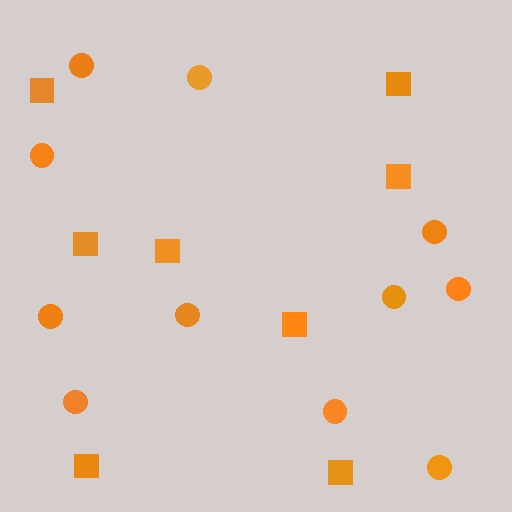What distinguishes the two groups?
There are 2 groups: one group of squares (8) and one group of circles (11).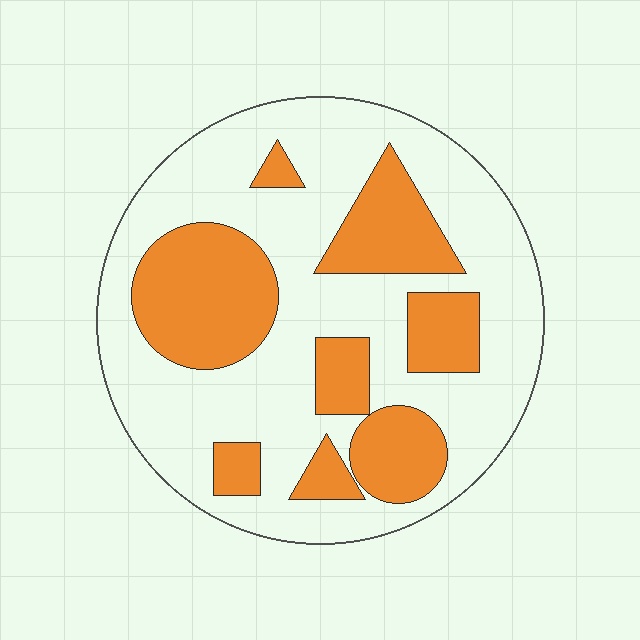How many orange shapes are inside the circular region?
8.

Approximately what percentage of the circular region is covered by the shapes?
Approximately 35%.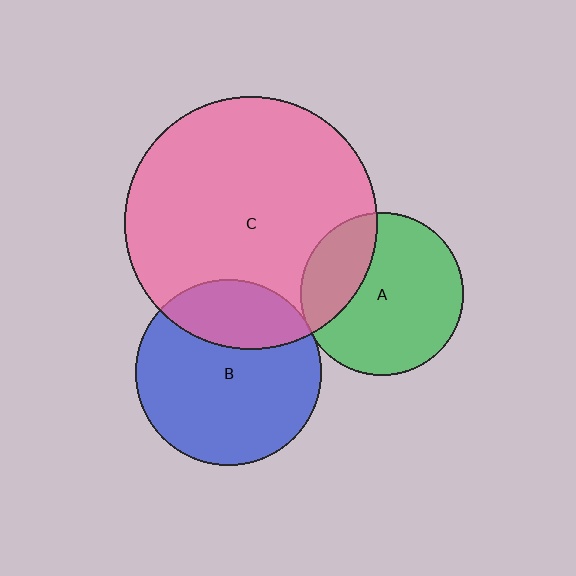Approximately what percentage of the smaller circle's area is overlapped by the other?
Approximately 5%.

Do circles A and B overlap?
Yes.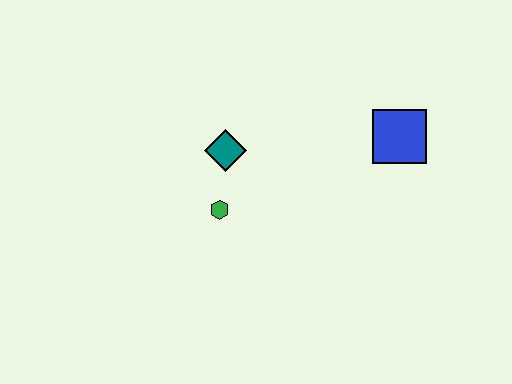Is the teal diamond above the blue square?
No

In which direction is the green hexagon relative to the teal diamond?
The green hexagon is below the teal diamond.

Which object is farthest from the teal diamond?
The blue square is farthest from the teal diamond.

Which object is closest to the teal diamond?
The green hexagon is closest to the teal diamond.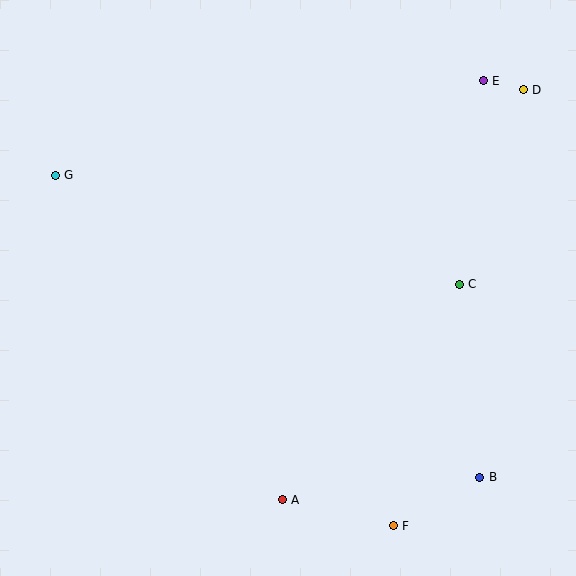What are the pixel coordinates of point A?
Point A is at (282, 500).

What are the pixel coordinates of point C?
Point C is at (459, 284).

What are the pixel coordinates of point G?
Point G is at (55, 175).